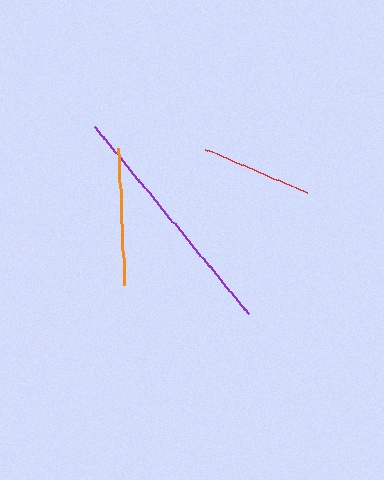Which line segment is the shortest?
The red line is the shortest at approximately 110 pixels.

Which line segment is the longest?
The purple line is the longest at approximately 243 pixels.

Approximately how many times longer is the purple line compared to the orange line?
The purple line is approximately 1.8 times the length of the orange line.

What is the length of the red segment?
The red segment is approximately 110 pixels long.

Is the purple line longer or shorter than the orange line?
The purple line is longer than the orange line.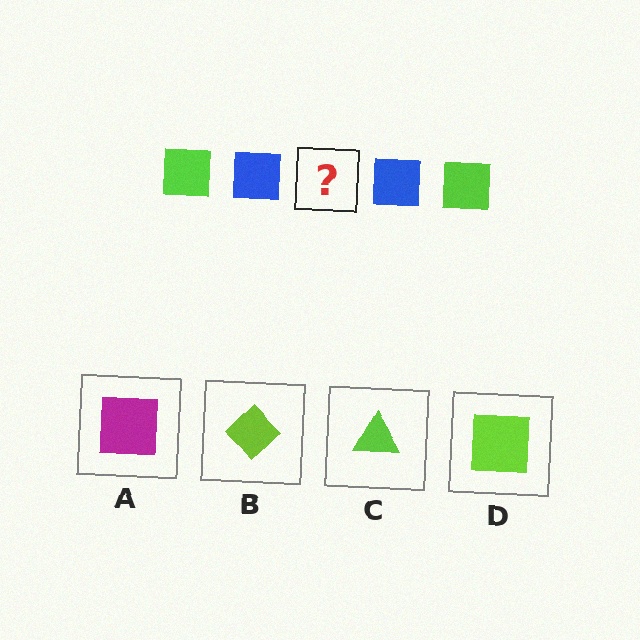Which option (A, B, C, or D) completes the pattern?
D.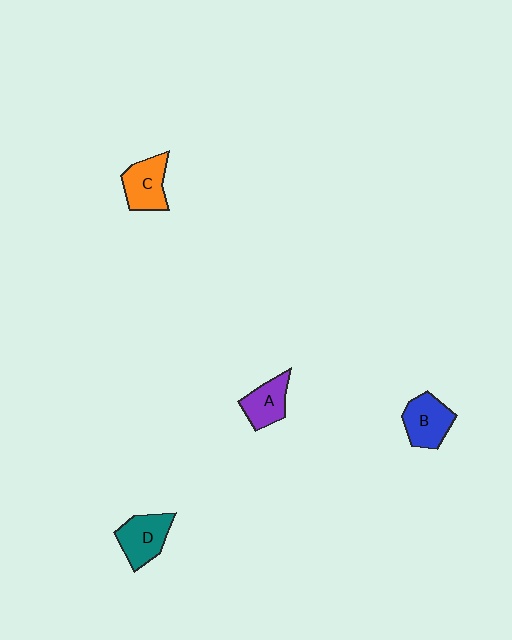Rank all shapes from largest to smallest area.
From largest to smallest: D (teal), B (blue), C (orange), A (purple).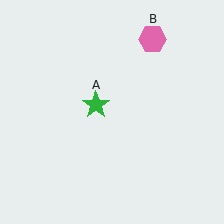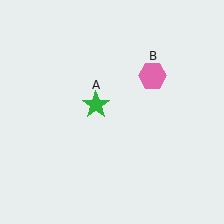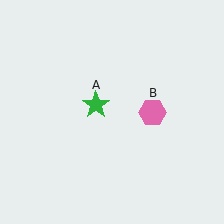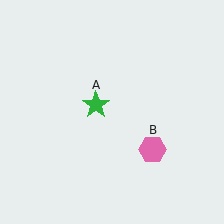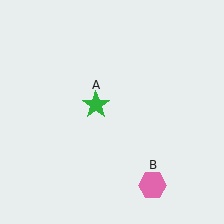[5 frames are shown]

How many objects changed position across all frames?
1 object changed position: pink hexagon (object B).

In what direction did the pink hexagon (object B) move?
The pink hexagon (object B) moved down.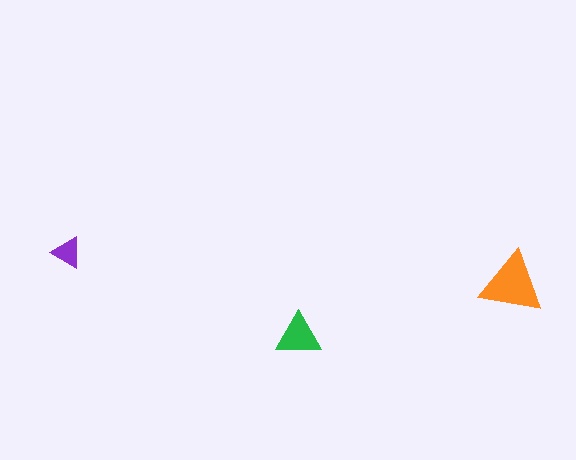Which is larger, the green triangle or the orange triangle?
The orange one.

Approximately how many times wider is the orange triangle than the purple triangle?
About 2 times wider.